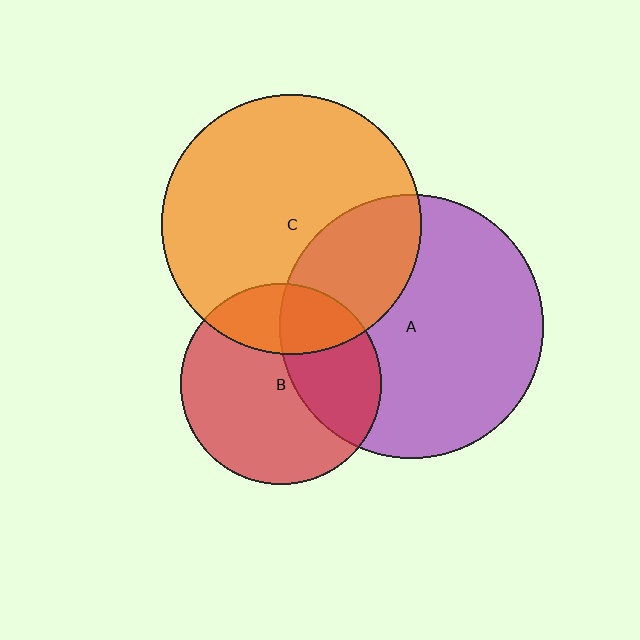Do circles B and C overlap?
Yes.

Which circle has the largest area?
Circle A (purple).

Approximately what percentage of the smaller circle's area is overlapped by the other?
Approximately 25%.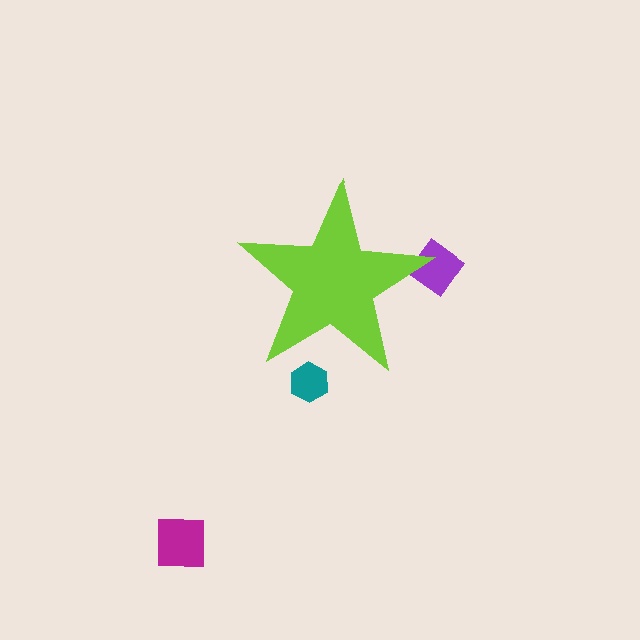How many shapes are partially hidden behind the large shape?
2 shapes are partially hidden.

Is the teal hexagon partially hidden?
Yes, the teal hexagon is partially hidden behind the lime star.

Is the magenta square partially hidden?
No, the magenta square is fully visible.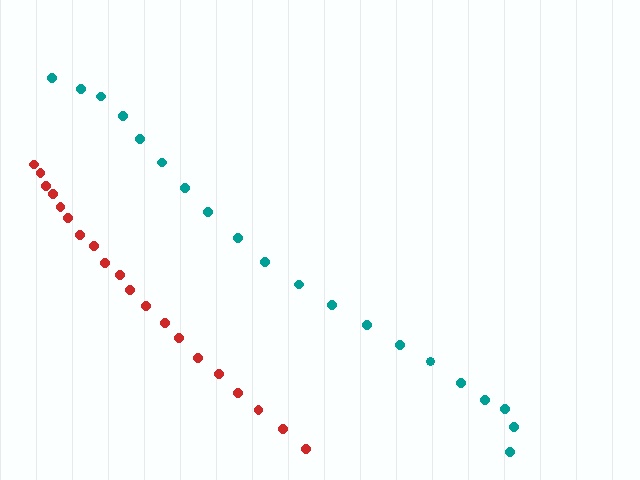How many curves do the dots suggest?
There are 2 distinct paths.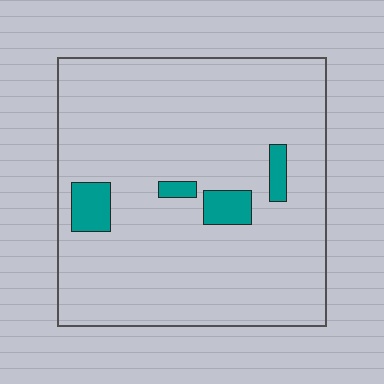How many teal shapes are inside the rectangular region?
4.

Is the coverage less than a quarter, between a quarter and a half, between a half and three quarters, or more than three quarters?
Less than a quarter.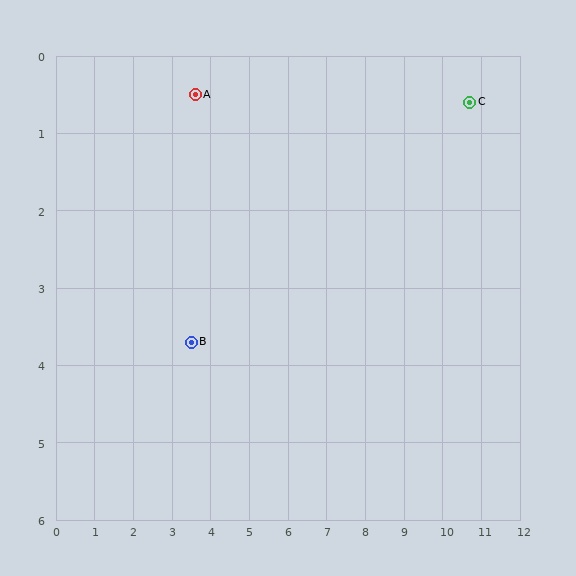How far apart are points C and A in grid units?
Points C and A are about 7.1 grid units apart.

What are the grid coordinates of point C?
Point C is at approximately (10.7, 0.6).